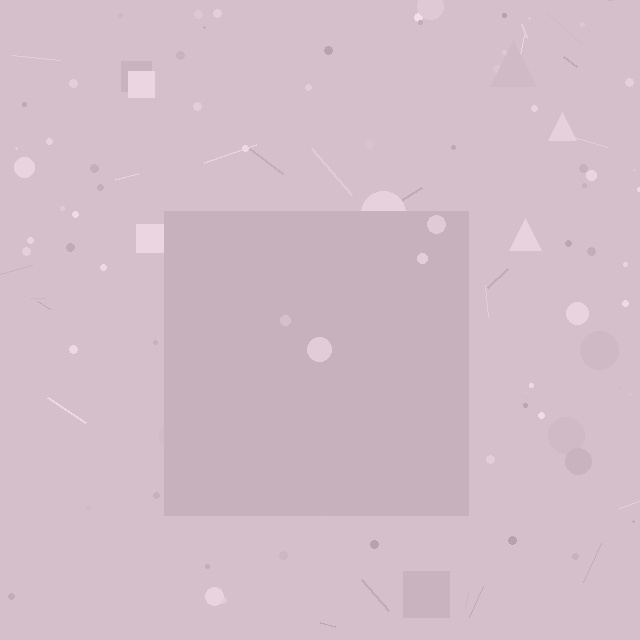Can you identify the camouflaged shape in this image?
The camouflaged shape is a square.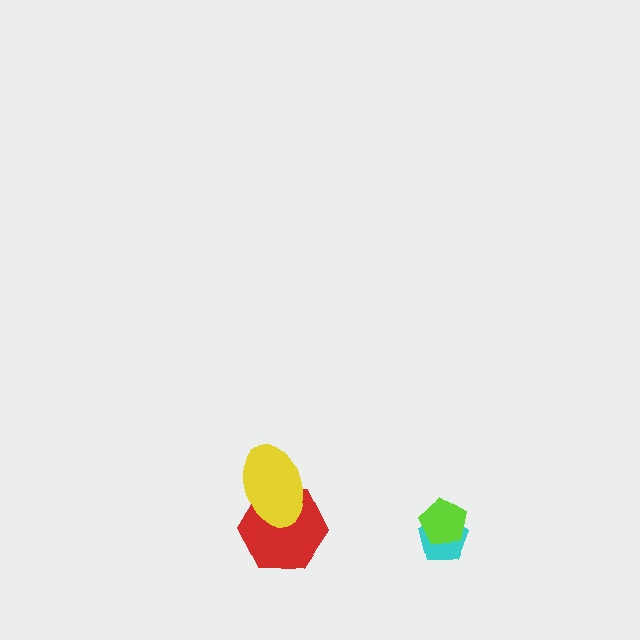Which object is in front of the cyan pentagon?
The lime pentagon is in front of the cyan pentagon.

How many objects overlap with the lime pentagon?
1 object overlaps with the lime pentagon.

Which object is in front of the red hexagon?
The yellow ellipse is in front of the red hexagon.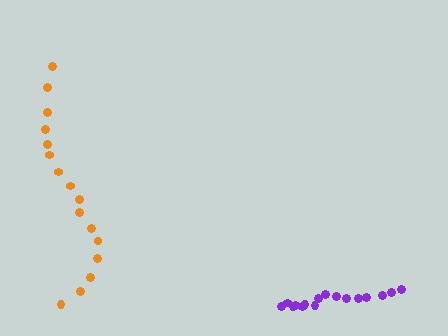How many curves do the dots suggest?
There are 2 distinct paths.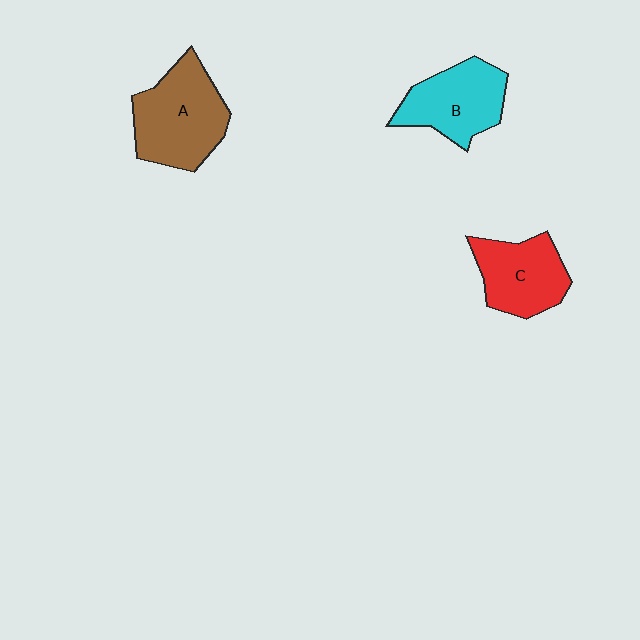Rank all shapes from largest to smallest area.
From largest to smallest: A (brown), B (cyan), C (red).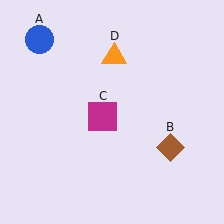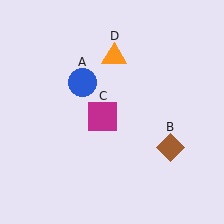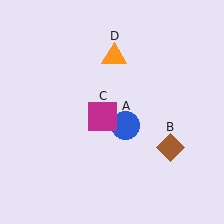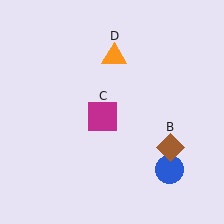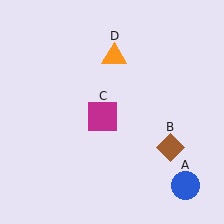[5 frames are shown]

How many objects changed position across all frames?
1 object changed position: blue circle (object A).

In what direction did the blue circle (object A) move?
The blue circle (object A) moved down and to the right.